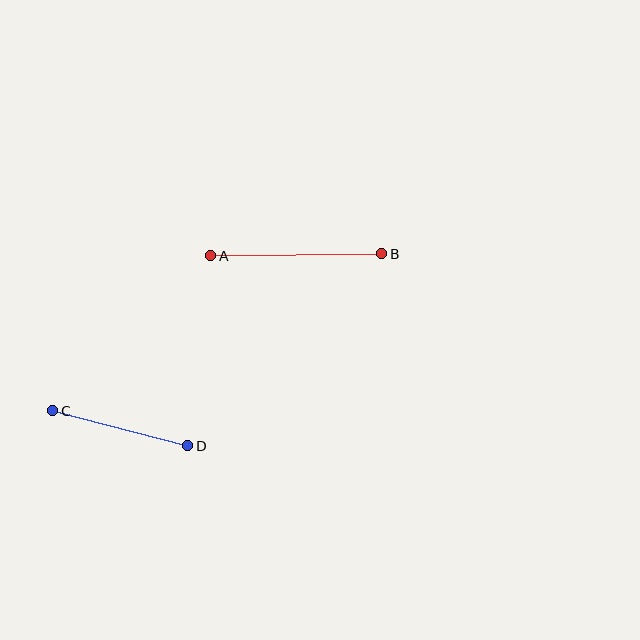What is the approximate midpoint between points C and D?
The midpoint is at approximately (120, 428) pixels.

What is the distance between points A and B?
The distance is approximately 171 pixels.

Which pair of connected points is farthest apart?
Points A and B are farthest apart.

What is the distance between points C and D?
The distance is approximately 139 pixels.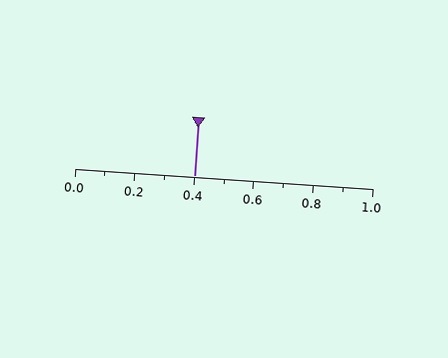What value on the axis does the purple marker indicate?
The marker indicates approximately 0.4.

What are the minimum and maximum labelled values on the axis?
The axis runs from 0.0 to 1.0.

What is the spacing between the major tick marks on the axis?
The major ticks are spaced 0.2 apart.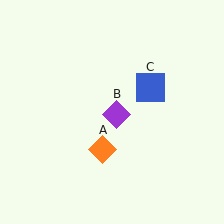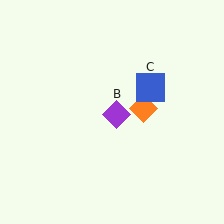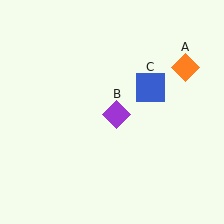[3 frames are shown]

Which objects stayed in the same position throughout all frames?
Purple diamond (object B) and blue square (object C) remained stationary.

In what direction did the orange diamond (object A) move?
The orange diamond (object A) moved up and to the right.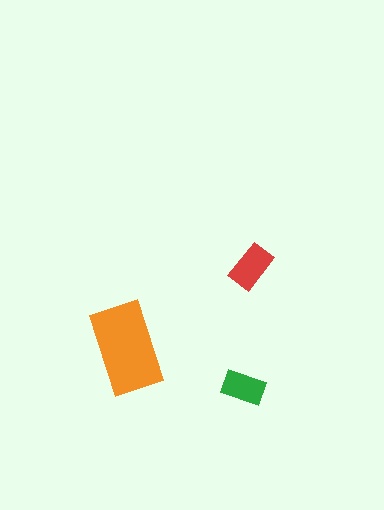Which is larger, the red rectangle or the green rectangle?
The red one.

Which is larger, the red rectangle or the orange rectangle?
The orange one.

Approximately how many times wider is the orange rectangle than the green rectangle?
About 2 times wider.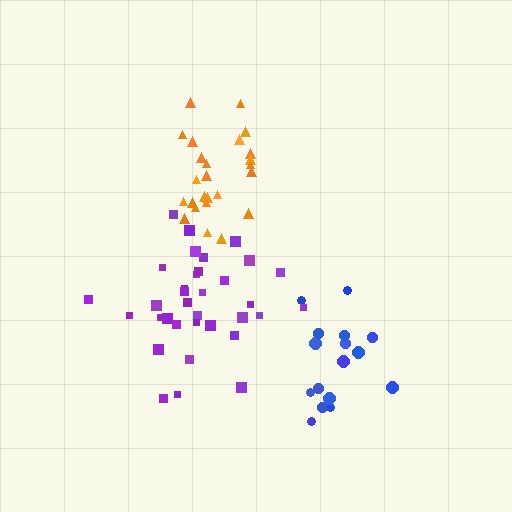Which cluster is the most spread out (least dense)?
Blue.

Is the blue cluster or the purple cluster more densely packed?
Purple.